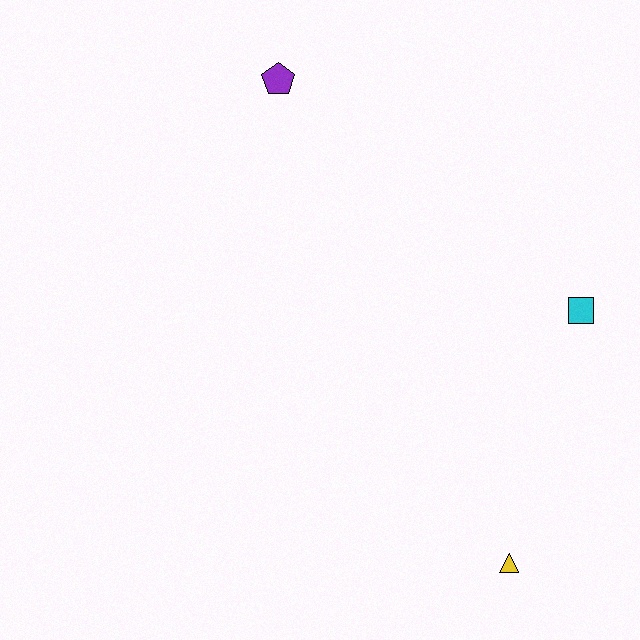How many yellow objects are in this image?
There is 1 yellow object.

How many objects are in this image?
There are 3 objects.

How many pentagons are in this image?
There is 1 pentagon.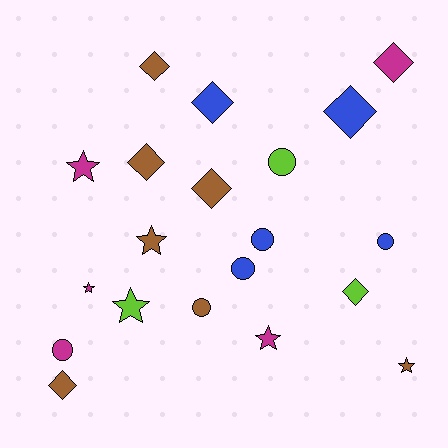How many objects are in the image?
There are 20 objects.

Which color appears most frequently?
Brown, with 7 objects.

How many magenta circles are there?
There is 1 magenta circle.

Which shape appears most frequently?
Diamond, with 8 objects.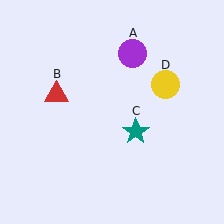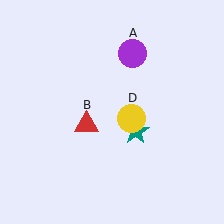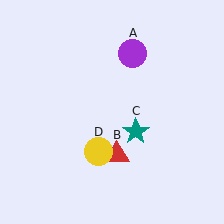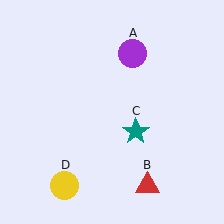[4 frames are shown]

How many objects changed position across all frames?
2 objects changed position: red triangle (object B), yellow circle (object D).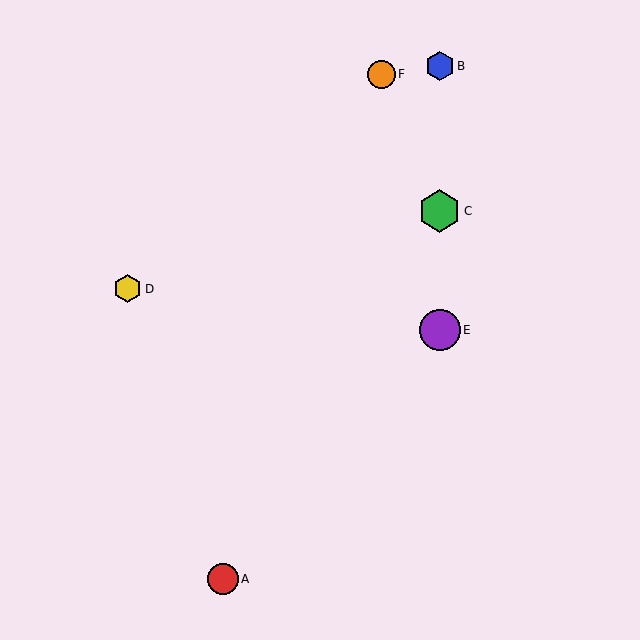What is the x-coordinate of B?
Object B is at x≈440.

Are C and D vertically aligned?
No, C is at x≈440 and D is at x≈128.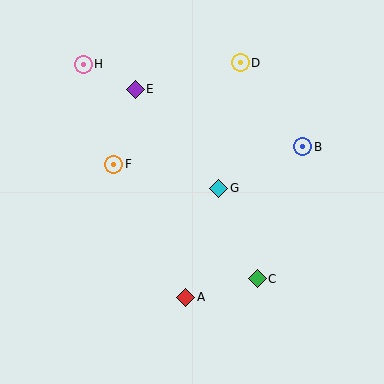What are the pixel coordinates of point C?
Point C is at (257, 279).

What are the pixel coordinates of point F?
Point F is at (114, 164).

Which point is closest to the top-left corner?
Point H is closest to the top-left corner.